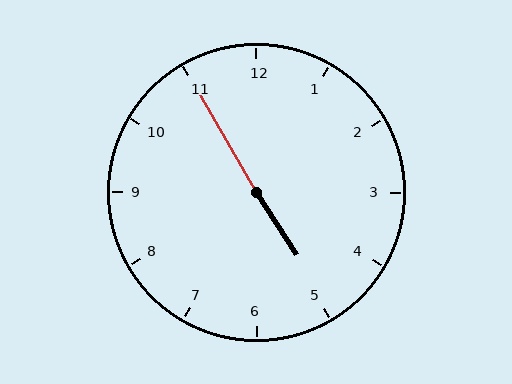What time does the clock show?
4:55.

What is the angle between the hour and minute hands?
Approximately 178 degrees.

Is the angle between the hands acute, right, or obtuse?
It is obtuse.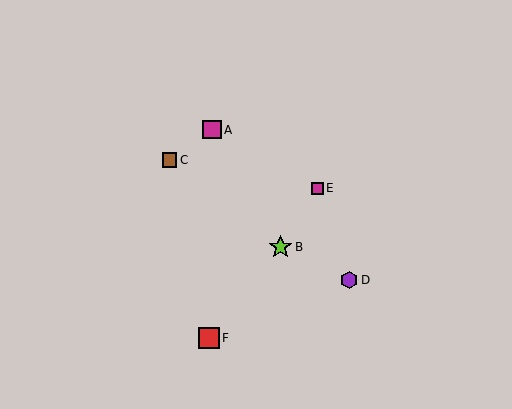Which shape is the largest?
The lime star (labeled B) is the largest.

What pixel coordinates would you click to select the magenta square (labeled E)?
Click at (317, 188) to select the magenta square E.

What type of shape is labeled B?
Shape B is a lime star.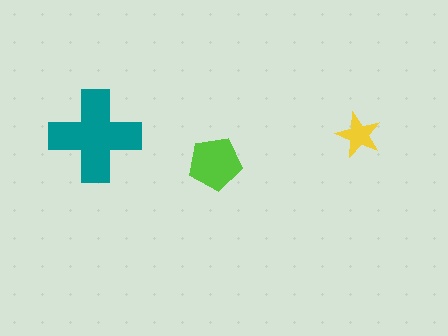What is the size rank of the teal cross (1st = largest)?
1st.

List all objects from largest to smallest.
The teal cross, the lime pentagon, the yellow star.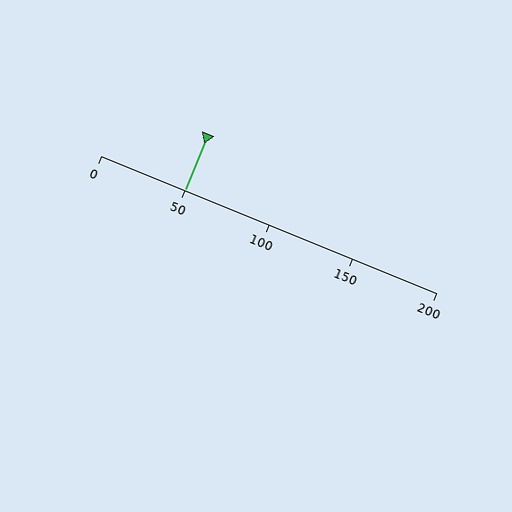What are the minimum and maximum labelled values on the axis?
The axis runs from 0 to 200.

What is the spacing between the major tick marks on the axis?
The major ticks are spaced 50 apart.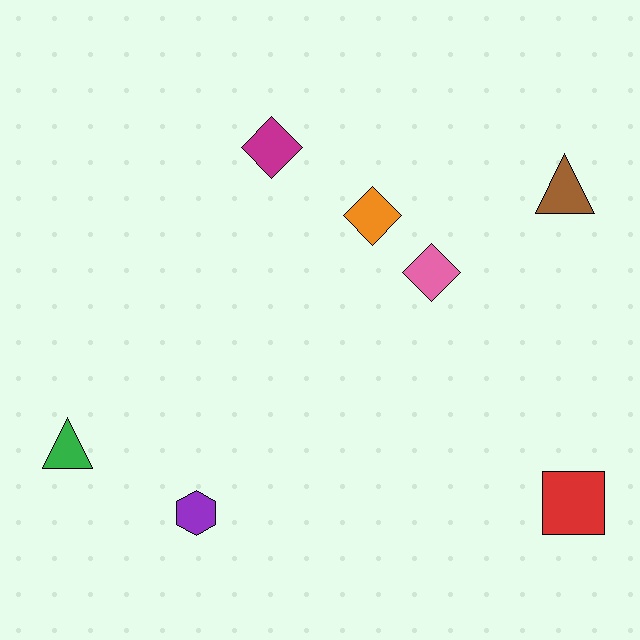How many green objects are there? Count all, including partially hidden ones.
There is 1 green object.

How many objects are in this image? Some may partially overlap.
There are 7 objects.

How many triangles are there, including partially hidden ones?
There are 2 triangles.